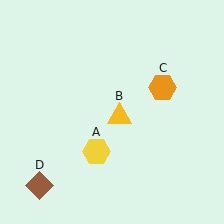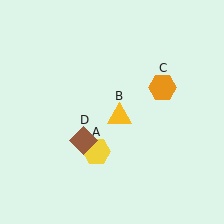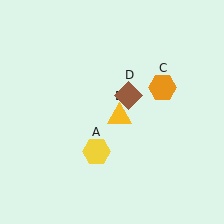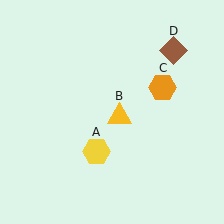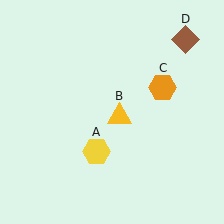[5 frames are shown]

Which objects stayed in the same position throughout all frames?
Yellow hexagon (object A) and yellow triangle (object B) and orange hexagon (object C) remained stationary.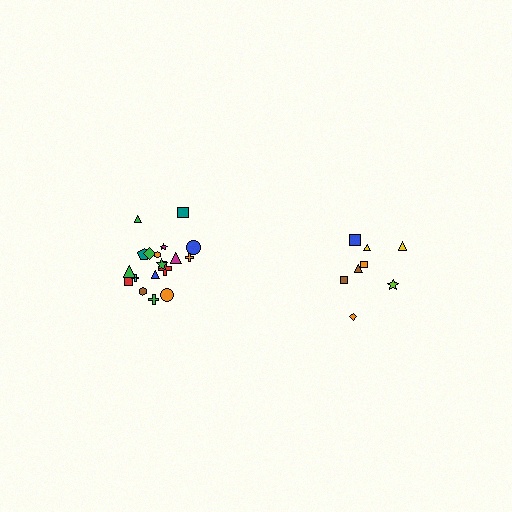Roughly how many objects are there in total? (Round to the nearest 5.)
Roughly 25 objects in total.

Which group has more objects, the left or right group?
The left group.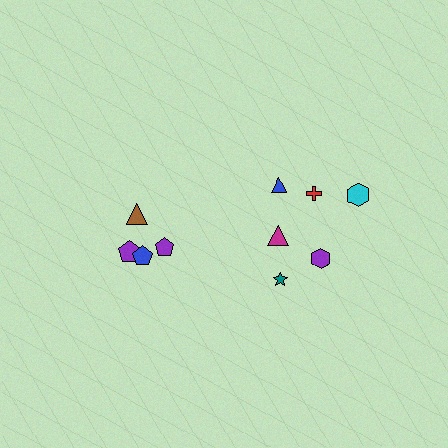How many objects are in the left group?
There are 4 objects.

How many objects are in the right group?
There are 6 objects.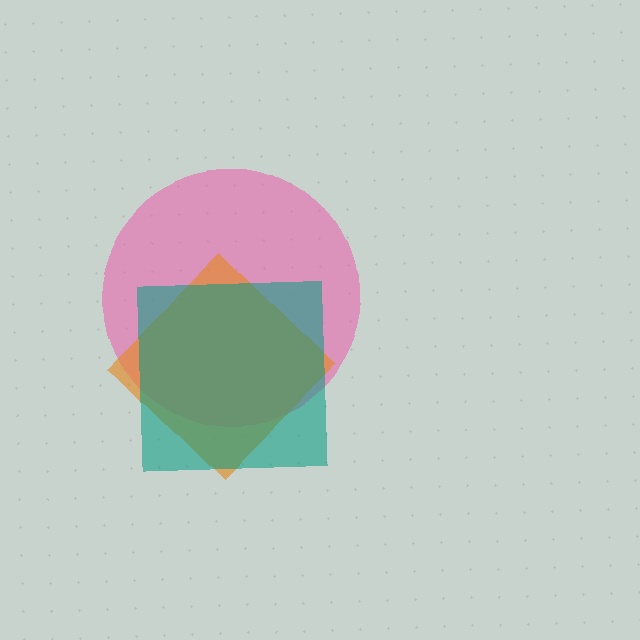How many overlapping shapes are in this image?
There are 3 overlapping shapes in the image.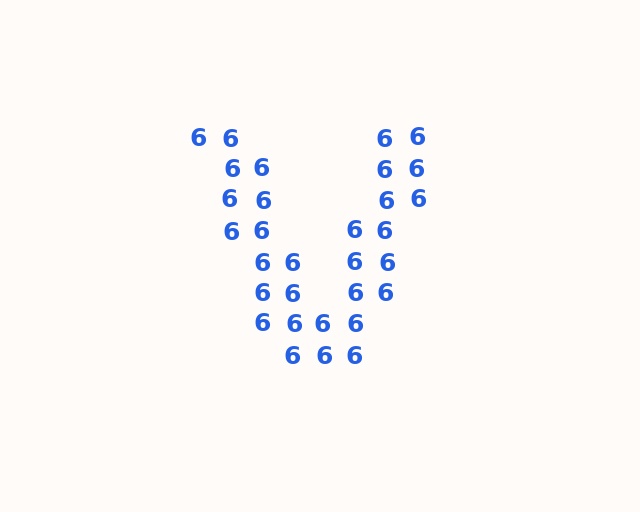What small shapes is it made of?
It is made of small digit 6's.